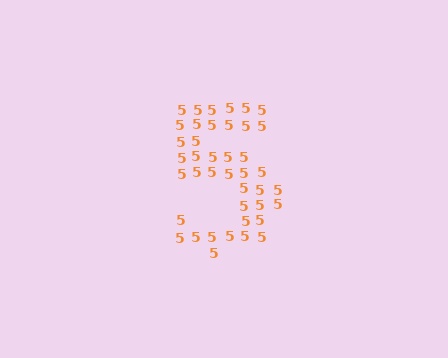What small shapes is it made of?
It is made of small digit 5's.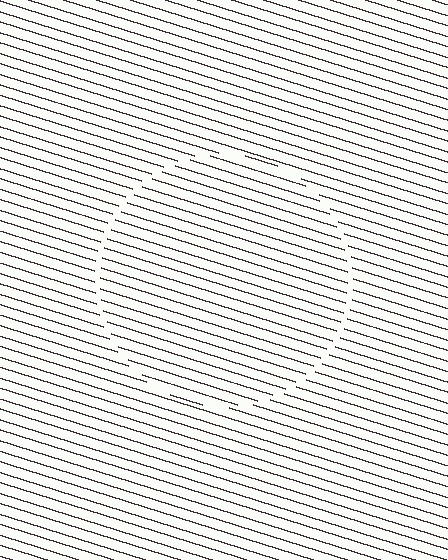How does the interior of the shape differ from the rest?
The interior of the shape contains the same grating, shifted by half a period — the contour is defined by the phase discontinuity where line-ends from the inner and outer gratings abut.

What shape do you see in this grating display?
An illusory circle. The interior of the shape contains the same grating, shifted by half a period — the contour is defined by the phase discontinuity where line-ends from the inner and outer gratings abut.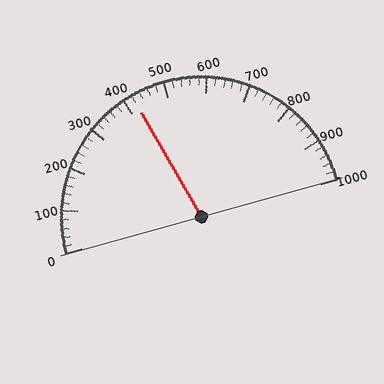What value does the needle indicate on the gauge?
The needle indicates approximately 420.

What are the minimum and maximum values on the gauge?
The gauge ranges from 0 to 1000.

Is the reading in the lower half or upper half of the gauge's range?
The reading is in the lower half of the range (0 to 1000).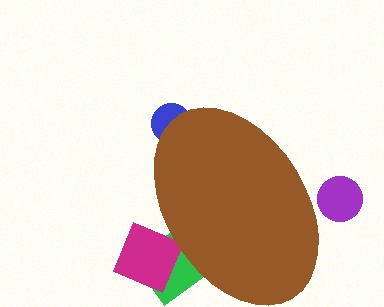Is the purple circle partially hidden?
Yes, the purple circle is partially hidden behind the brown ellipse.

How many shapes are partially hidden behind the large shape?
4 shapes are partially hidden.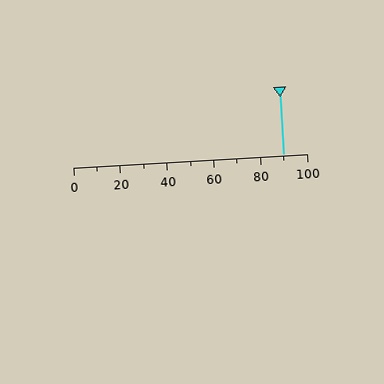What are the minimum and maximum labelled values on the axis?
The axis runs from 0 to 100.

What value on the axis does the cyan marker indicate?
The marker indicates approximately 90.